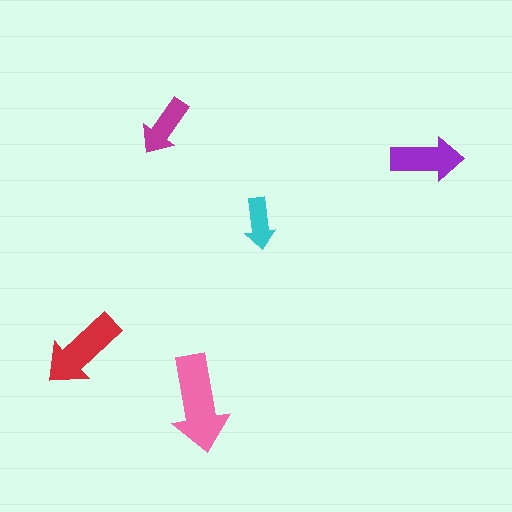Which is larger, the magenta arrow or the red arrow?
The red one.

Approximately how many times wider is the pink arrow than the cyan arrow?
About 2 times wider.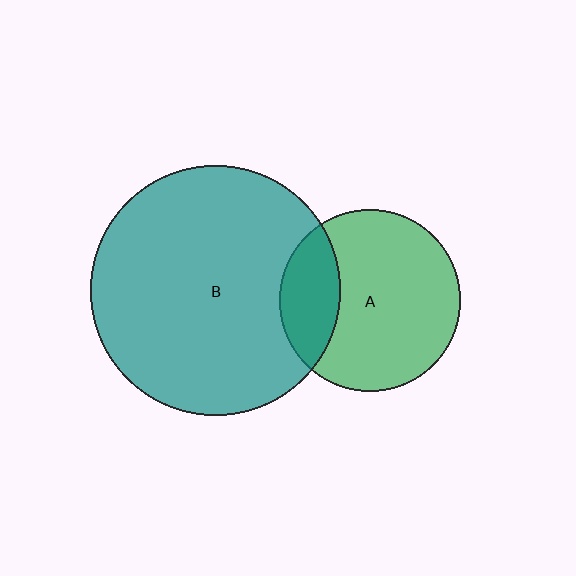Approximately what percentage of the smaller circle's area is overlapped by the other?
Approximately 25%.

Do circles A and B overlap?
Yes.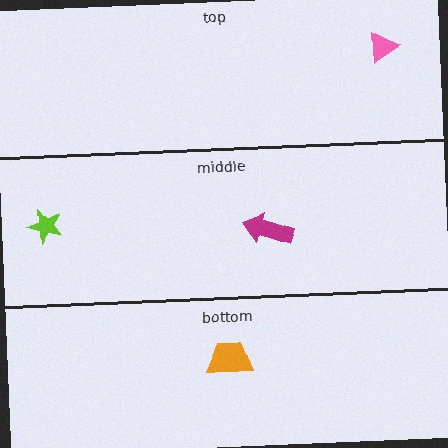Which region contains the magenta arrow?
The middle region.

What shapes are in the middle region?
The lime star, the magenta arrow.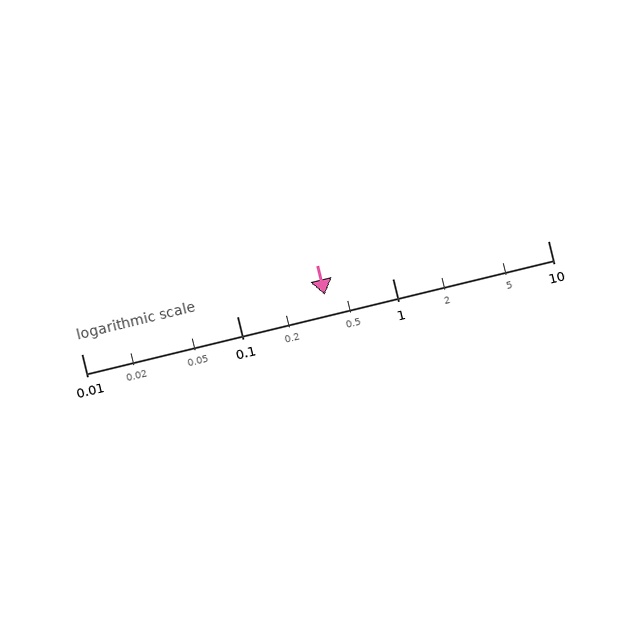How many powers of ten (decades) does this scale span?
The scale spans 3 decades, from 0.01 to 10.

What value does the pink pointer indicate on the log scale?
The pointer indicates approximately 0.37.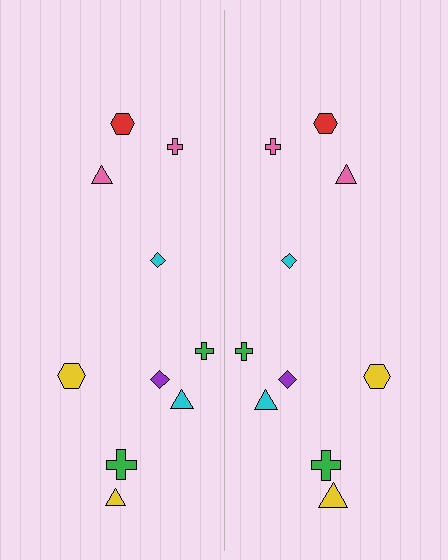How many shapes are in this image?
There are 20 shapes in this image.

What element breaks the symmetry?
The yellow triangle on the right side has a different size than its mirror counterpart.